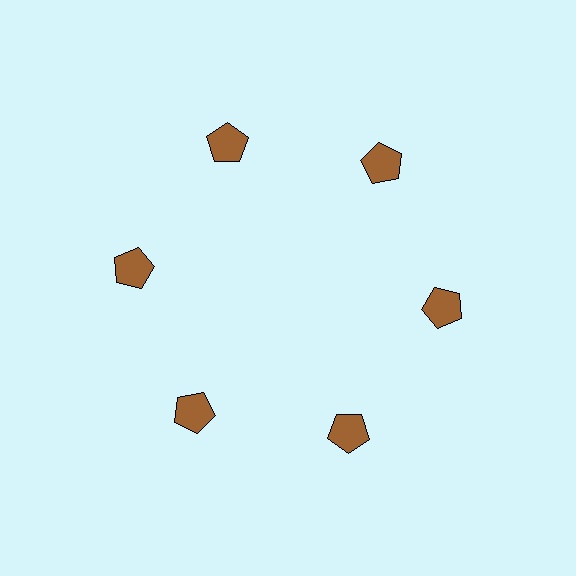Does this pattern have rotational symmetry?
Yes, this pattern has 6-fold rotational symmetry. It looks the same after rotating 60 degrees around the center.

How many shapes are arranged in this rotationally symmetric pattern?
There are 6 shapes, arranged in 6 groups of 1.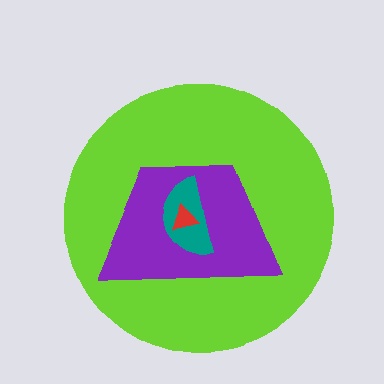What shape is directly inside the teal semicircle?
The red triangle.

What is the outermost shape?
The lime circle.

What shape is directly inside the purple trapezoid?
The teal semicircle.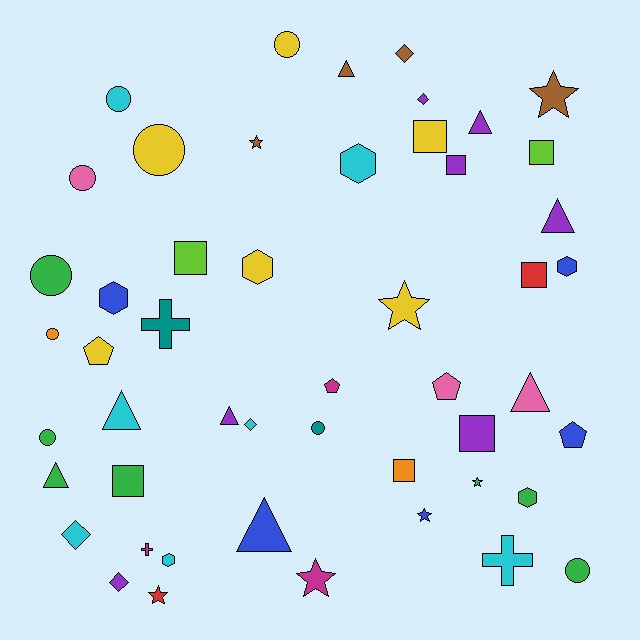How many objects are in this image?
There are 50 objects.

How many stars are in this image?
There are 7 stars.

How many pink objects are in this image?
There are 3 pink objects.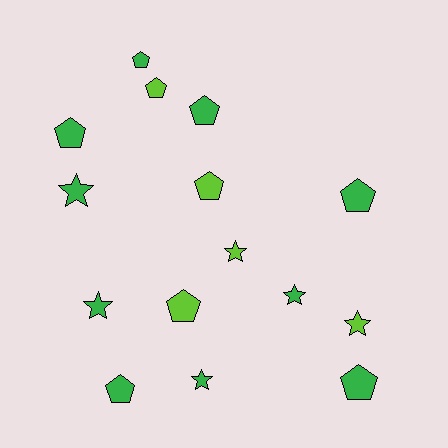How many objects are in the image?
There are 15 objects.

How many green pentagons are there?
There are 6 green pentagons.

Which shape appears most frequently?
Pentagon, with 9 objects.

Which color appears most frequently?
Green, with 10 objects.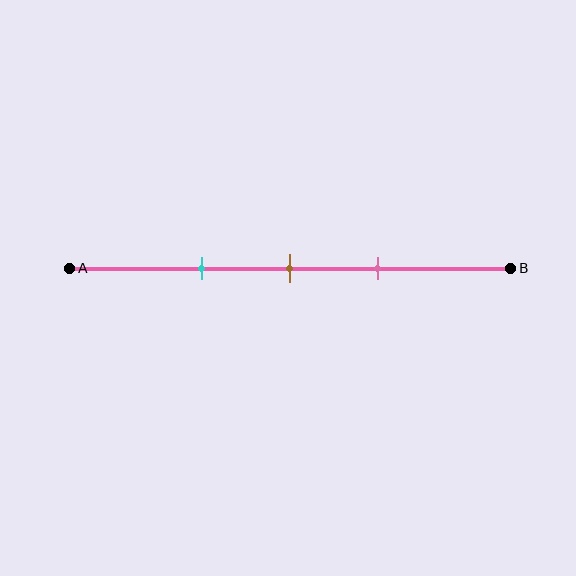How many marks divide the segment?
There are 3 marks dividing the segment.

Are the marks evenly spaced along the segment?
Yes, the marks are approximately evenly spaced.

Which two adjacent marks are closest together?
The brown and pink marks are the closest adjacent pair.